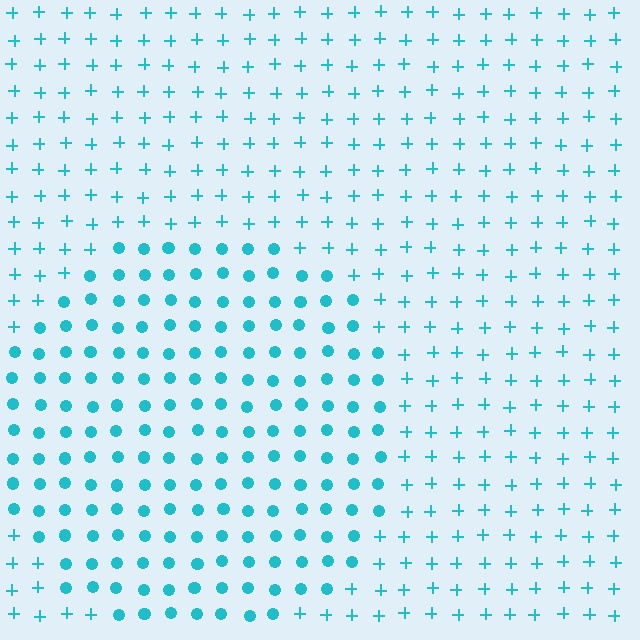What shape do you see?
I see a circle.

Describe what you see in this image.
The image is filled with small cyan elements arranged in a uniform grid. A circle-shaped region contains circles, while the surrounding area contains plus signs. The boundary is defined purely by the change in element shape.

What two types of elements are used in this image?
The image uses circles inside the circle region and plus signs outside it.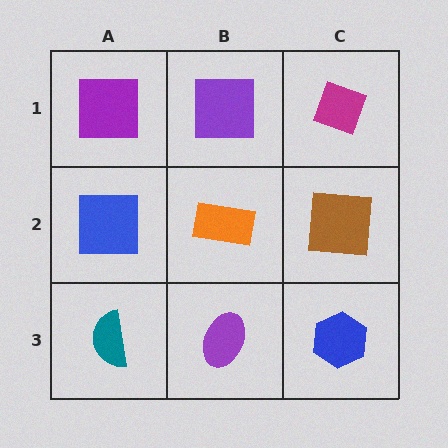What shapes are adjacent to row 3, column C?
A brown square (row 2, column C), a purple ellipse (row 3, column B).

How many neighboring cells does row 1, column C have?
2.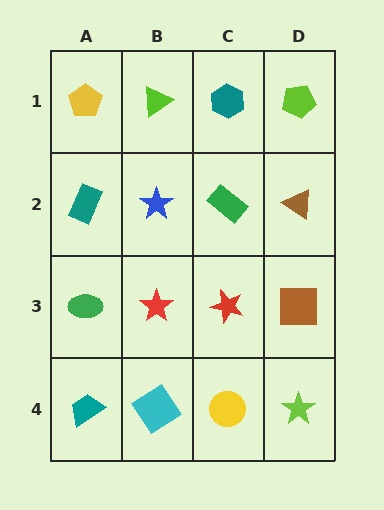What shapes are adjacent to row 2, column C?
A teal hexagon (row 1, column C), a red star (row 3, column C), a blue star (row 2, column B), a brown triangle (row 2, column D).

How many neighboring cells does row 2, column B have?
4.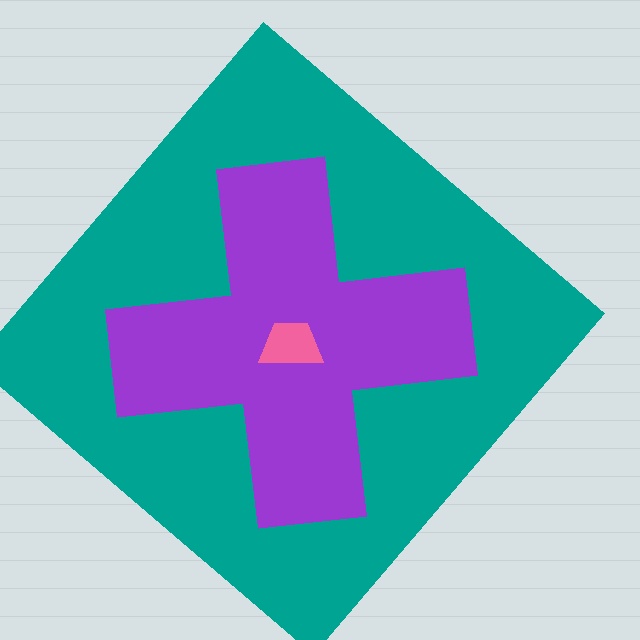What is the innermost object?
The pink trapezoid.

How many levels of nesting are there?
3.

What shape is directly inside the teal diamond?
The purple cross.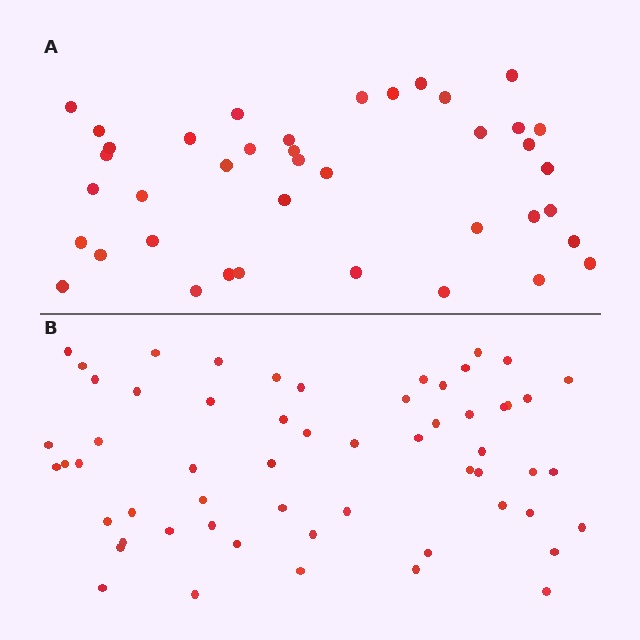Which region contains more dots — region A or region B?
Region B (the bottom region) has more dots.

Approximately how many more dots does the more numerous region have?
Region B has approximately 20 more dots than region A.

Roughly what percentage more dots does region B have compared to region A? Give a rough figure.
About 45% more.